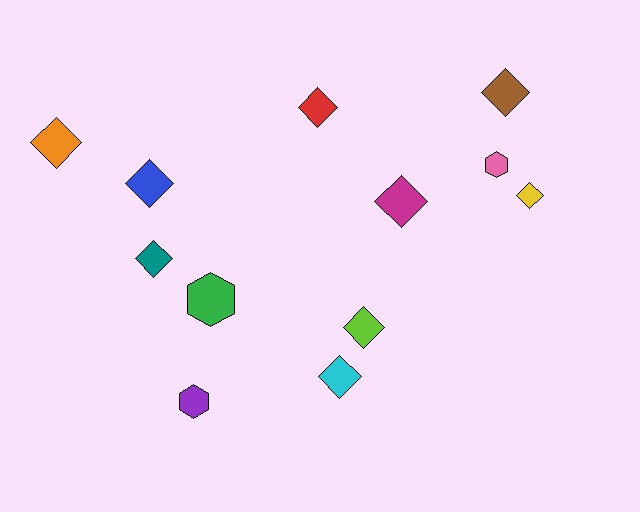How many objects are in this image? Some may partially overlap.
There are 12 objects.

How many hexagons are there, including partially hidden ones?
There are 3 hexagons.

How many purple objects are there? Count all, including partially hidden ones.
There is 1 purple object.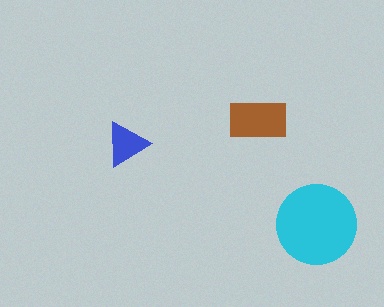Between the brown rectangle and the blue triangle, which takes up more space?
The brown rectangle.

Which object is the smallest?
The blue triangle.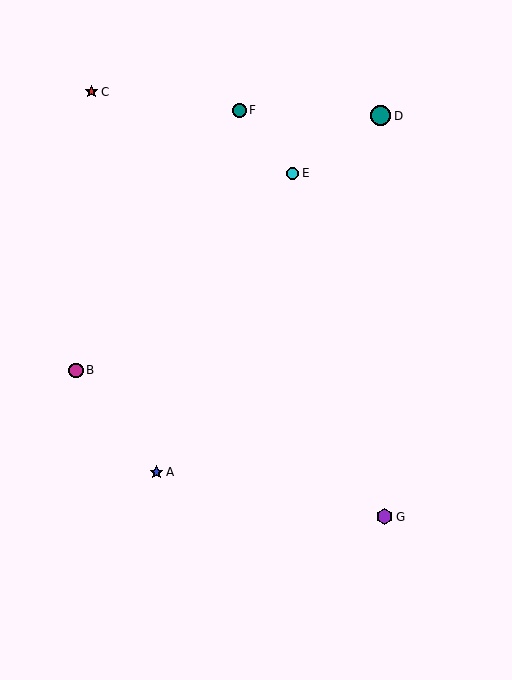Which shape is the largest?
The teal circle (labeled D) is the largest.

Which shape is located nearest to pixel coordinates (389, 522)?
The purple hexagon (labeled G) at (385, 517) is nearest to that location.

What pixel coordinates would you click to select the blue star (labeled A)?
Click at (156, 472) to select the blue star A.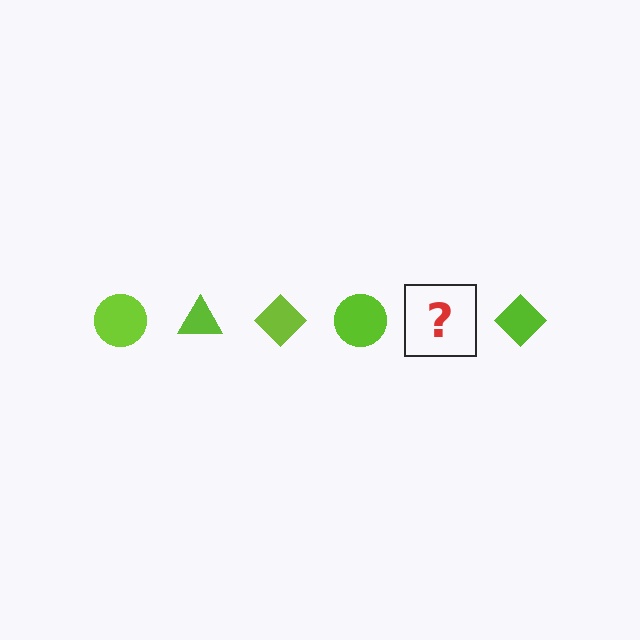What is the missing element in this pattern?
The missing element is a lime triangle.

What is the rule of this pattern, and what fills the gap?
The rule is that the pattern cycles through circle, triangle, diamond shapes in lime. The gap should be filled with a lime triangle.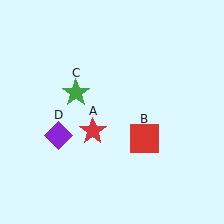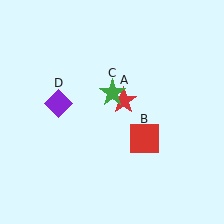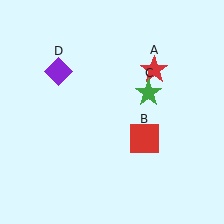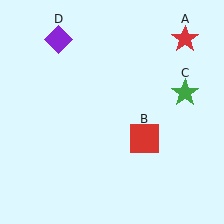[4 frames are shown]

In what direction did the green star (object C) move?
The green star (object C) moved right.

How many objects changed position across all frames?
3 objects changed position: red star (object A), green star (object C), purple diamond (object D).